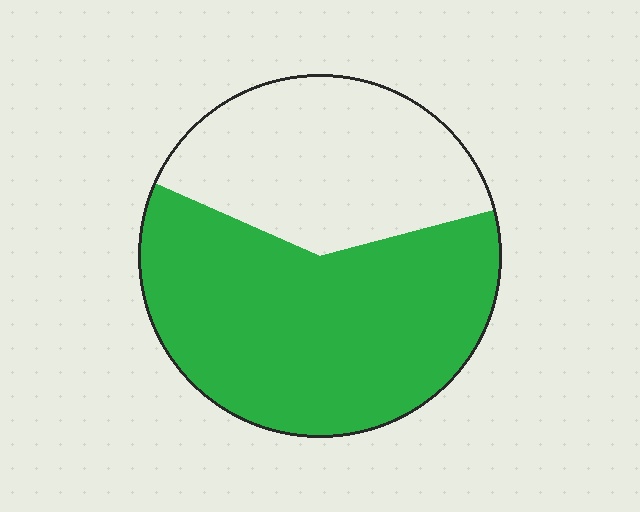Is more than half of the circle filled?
Yes.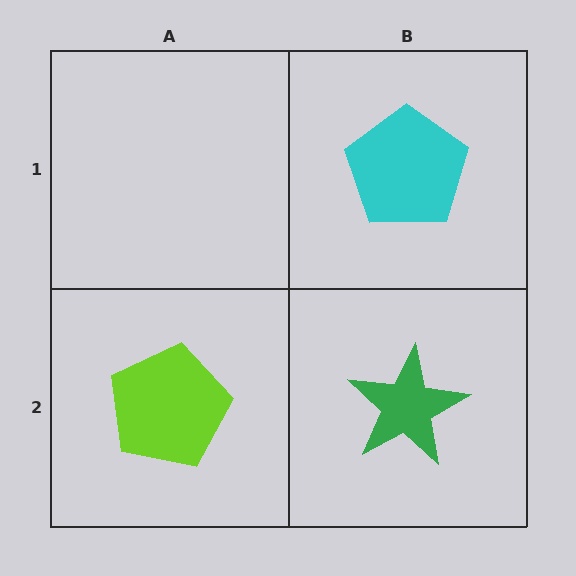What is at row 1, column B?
A cyan pentagon.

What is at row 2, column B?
A green star.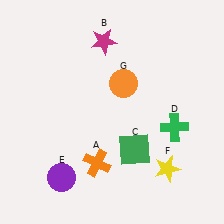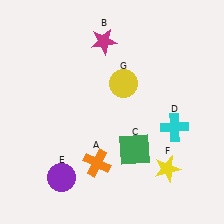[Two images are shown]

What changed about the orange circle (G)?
In Image 1, G is orange. In Image 2, it changed to yellow.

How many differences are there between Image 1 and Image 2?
There are 2 differences between the two images.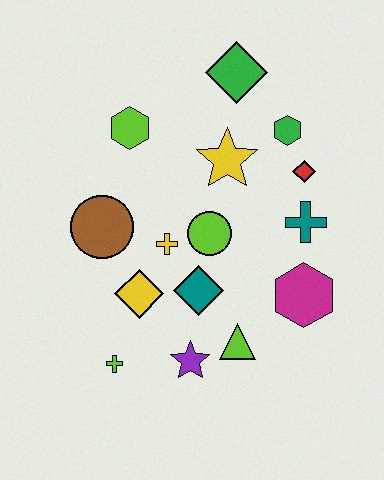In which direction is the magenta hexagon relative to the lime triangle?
The magenta hexagon is to the right of the lime triangle.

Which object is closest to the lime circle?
The yellow cross is closest to the lime circle.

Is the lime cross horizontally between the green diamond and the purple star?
No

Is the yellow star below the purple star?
No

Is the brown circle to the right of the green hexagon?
No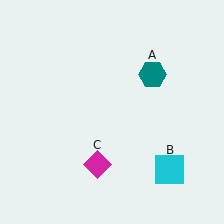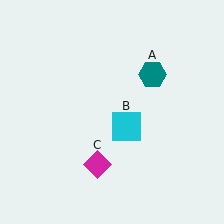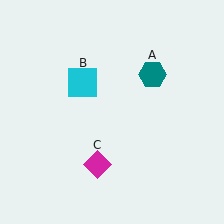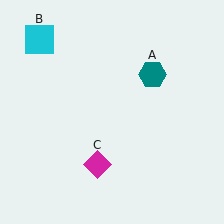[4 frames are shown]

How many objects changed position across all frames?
1 object changed position: cyan square (object B).